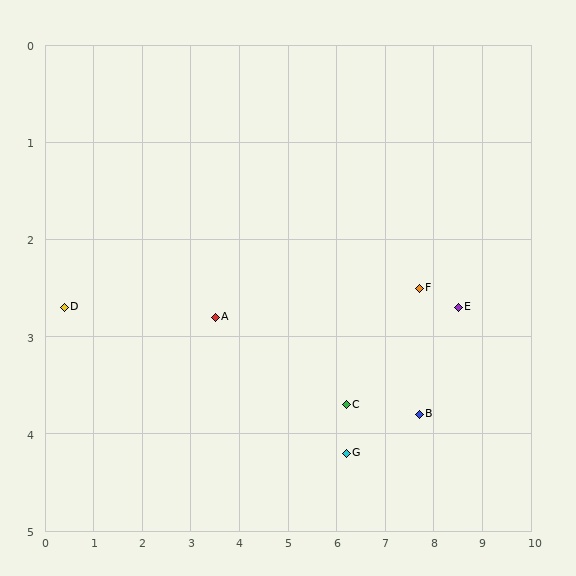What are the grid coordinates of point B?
Point B is at approximately (7.7, 3.8).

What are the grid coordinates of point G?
Point G is at approximately (6.2, 4.2).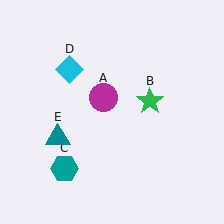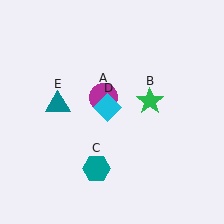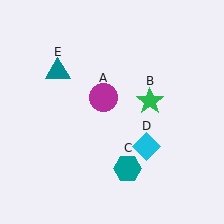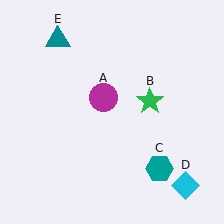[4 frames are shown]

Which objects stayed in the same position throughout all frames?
Magenta circle (object A) and green star (object B) remained stationary.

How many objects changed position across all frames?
3 objects changed position: teal hexagon (object C), cyan diamond (object D), teal triangle (object E).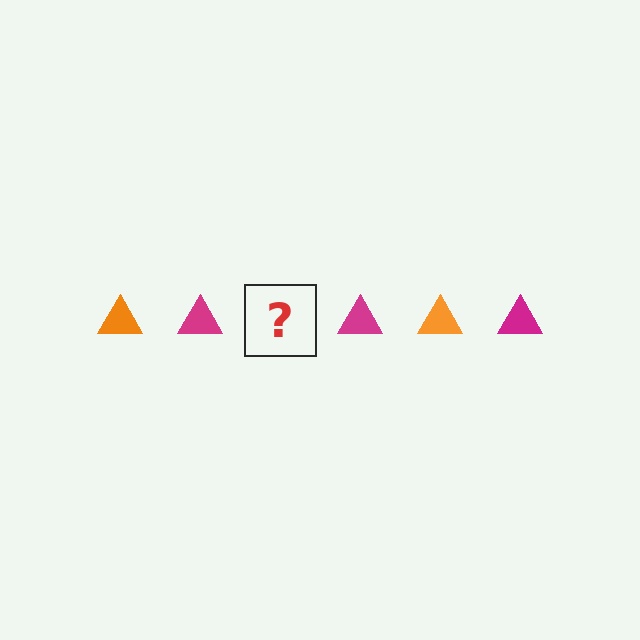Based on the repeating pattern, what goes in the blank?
The blank should be an orange triangle.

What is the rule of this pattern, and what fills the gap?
The rule is that the pattern cycles through orange, magenta triangles. The gap should be filled with an orange triangle.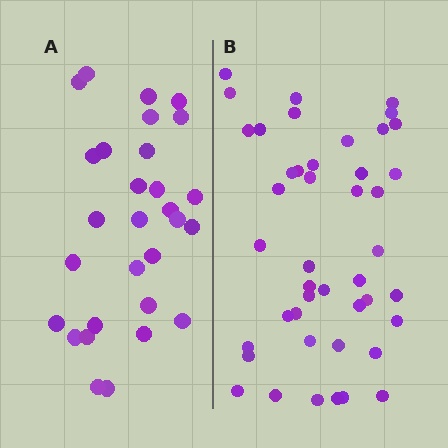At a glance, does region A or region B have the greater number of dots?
Region B (the right region) has more dots.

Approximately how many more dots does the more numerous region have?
Region B has approximately 15 more dots than region A.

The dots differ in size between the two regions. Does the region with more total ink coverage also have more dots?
No. Region A has more total ink coverage because its dots are larger, but region B actually contains more individual dots. Total area can be misleading — the number of items is what matters here.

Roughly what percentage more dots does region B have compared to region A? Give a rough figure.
About 50% more.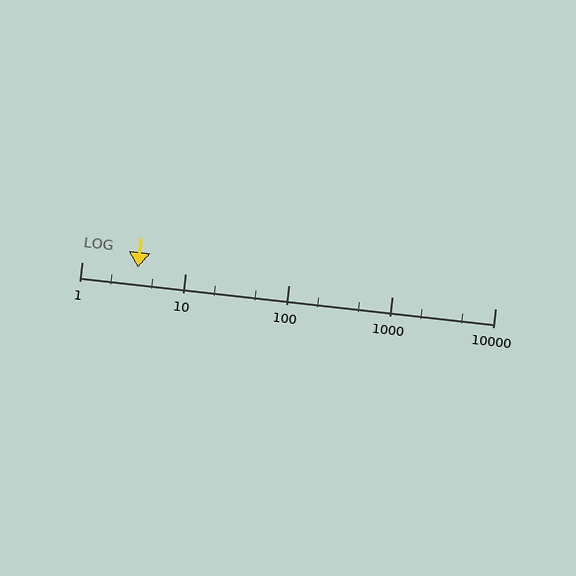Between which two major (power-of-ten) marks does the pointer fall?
The pointer is between 1 and 10.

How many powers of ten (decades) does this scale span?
The scale spans 4 decades, from 1 to 10000.